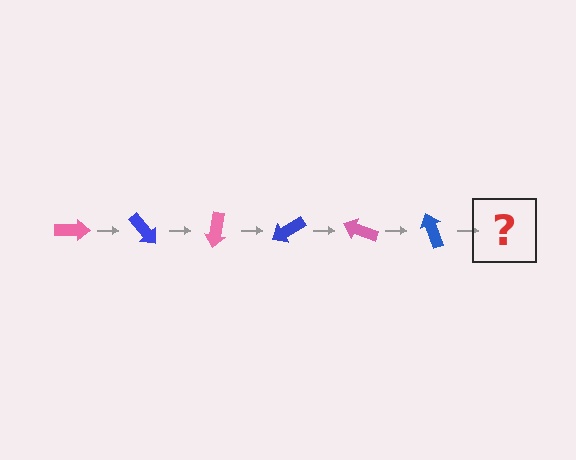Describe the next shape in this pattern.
It should be a pink arrow, rotated 300 degrees from the start.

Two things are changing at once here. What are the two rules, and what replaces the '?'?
The two rules are that it rotates 50 degrees each step and the color cycles through pink and blue. The '?' should be a pink arrow, rotated 300 degrees from the start.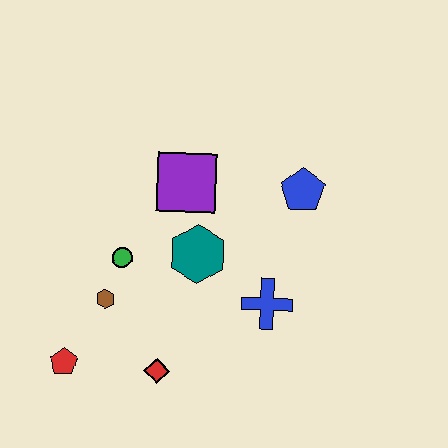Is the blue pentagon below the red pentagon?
No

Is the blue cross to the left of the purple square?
No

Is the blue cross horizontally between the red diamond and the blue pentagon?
Yes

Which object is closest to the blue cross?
The teal hexagon is closest to the blue cross.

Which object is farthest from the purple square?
The red pentagon is farthest from the purple square.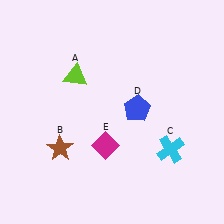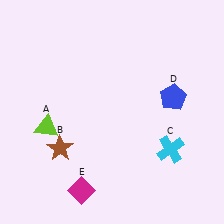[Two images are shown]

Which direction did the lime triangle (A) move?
The lime triangle (A) moved down.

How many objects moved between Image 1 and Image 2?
3 objects moved between the two images.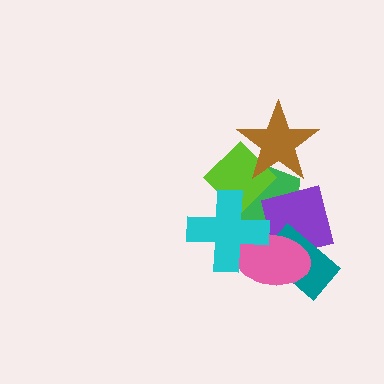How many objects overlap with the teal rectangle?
2 objects overlap with the teal rectangle.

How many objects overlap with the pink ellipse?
4 objects overlap with the pink ellipse.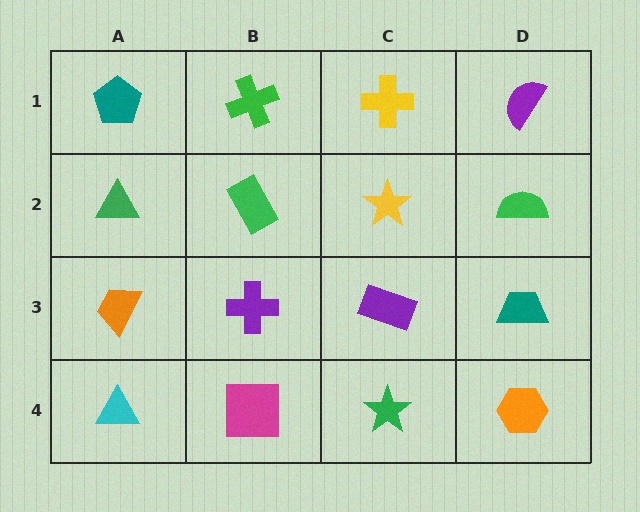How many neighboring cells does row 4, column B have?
3.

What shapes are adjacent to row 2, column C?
A yellow cross (row 1, column C), a purple rectangle (row 3, column C), a green rectangle (row 2, column B), a green semicircle (row 2, column D).